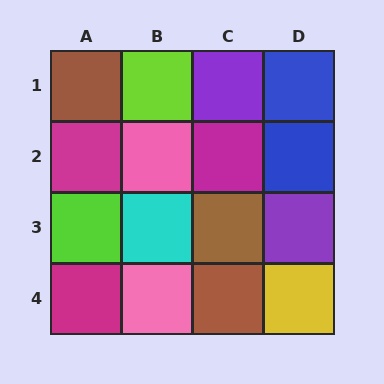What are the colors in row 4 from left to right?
Magenta, pink, brown, yellow.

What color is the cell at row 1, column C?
Purple.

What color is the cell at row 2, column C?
Magenta.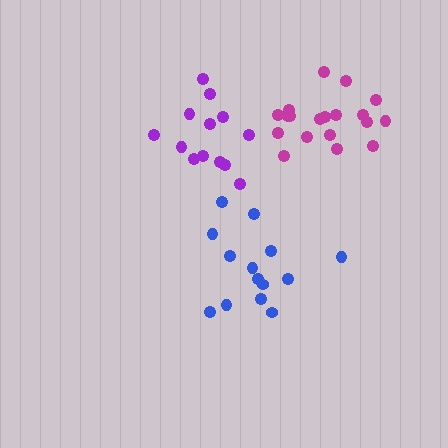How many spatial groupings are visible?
There are 3 spatial groupings.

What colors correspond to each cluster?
The clusters are colored: purple, blue, magenta.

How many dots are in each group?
Group 1: 13 dots, Group 2: 14 dots, Group 3: 19 dots (46 total).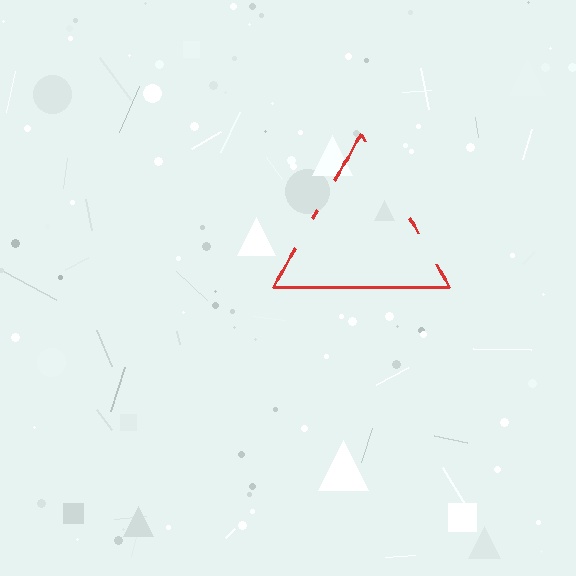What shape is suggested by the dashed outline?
The dashed outline suggests a triangle.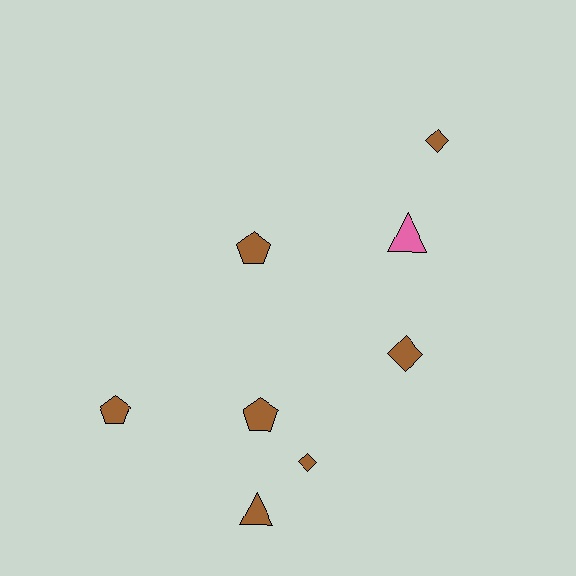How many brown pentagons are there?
There are 3 brown pentagons.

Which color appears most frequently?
Brown, with 7 objects.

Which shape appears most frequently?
Pentagon, with 3 objects.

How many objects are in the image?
There are 8 objects.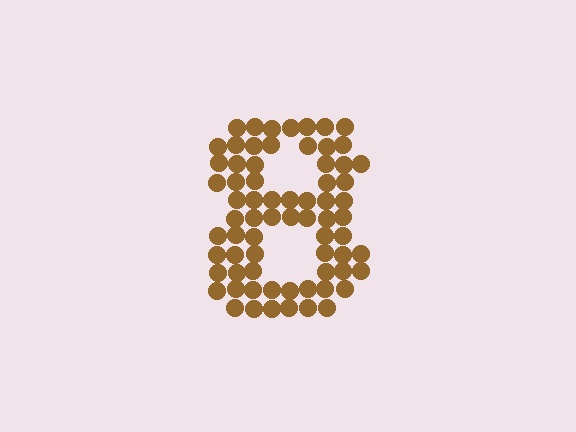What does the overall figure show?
The overall figure shows the digit 8.